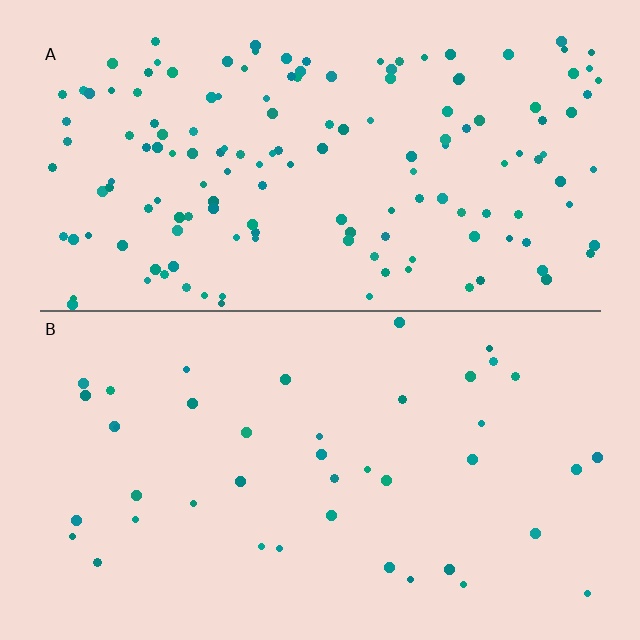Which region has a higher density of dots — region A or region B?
A (the top).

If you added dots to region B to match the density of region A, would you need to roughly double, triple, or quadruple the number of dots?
Approximately quadruple.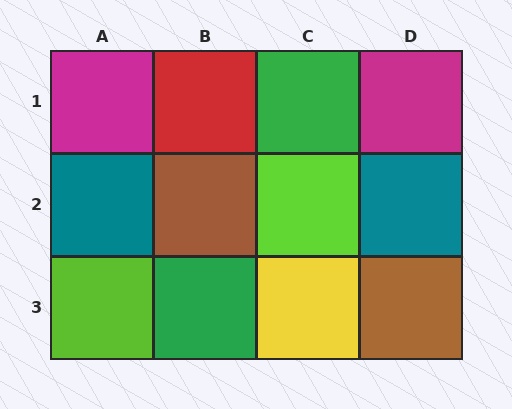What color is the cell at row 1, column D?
Magenta.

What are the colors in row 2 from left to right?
Teal, brown, lime, teal.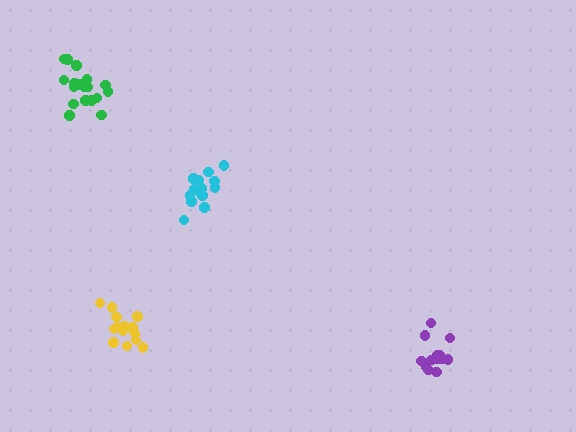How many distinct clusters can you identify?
There are 4 distinct clusters.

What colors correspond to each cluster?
The clusters are colored: yellow, green, cyan, purple.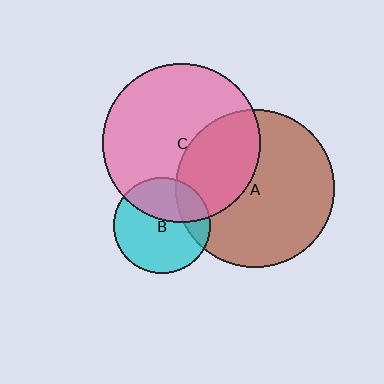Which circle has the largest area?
Circle C (pink).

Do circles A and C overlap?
Yes.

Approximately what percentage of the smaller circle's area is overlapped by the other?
Approximately 35%.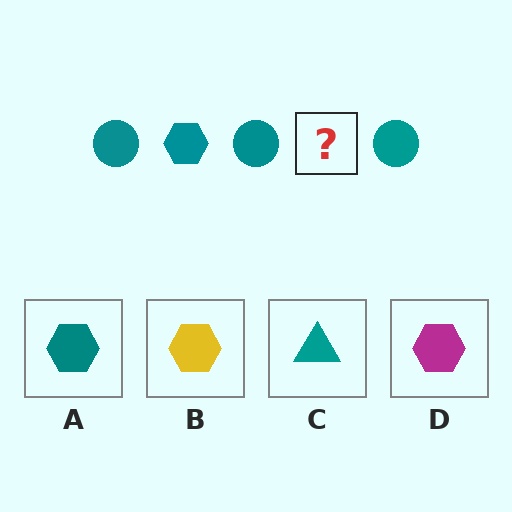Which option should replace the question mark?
Option A.